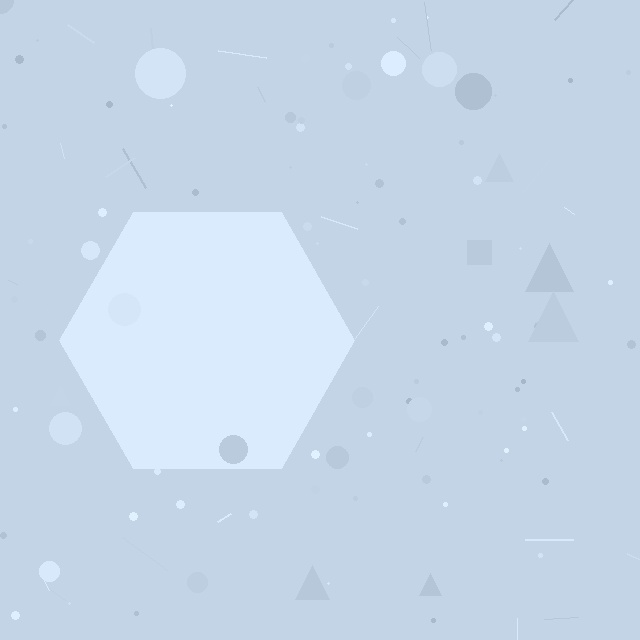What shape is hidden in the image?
A hexagon is hidden in the image.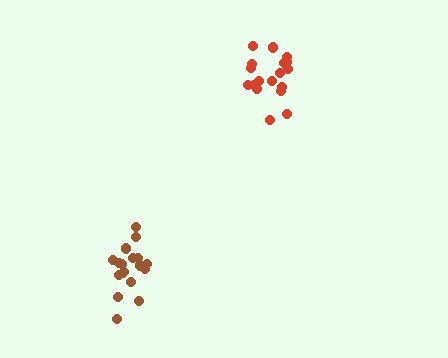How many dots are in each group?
Group 1: 19 dots, Group 2: 18 dots (37 total).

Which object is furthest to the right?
The red cluster is rightmost.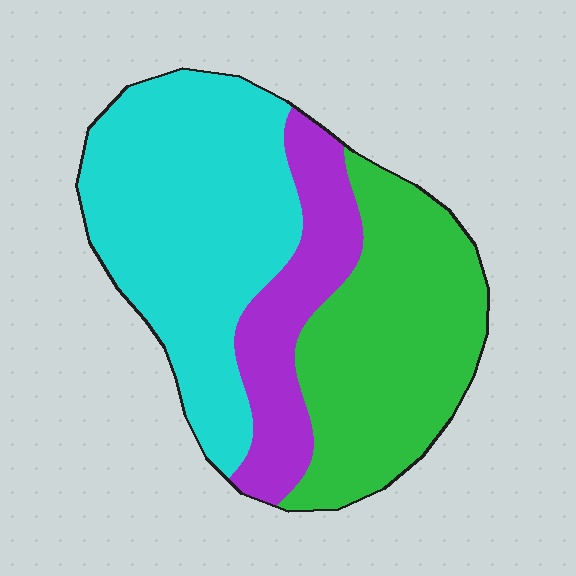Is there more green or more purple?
Green.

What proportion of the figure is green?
Green covers around 35% of the figure.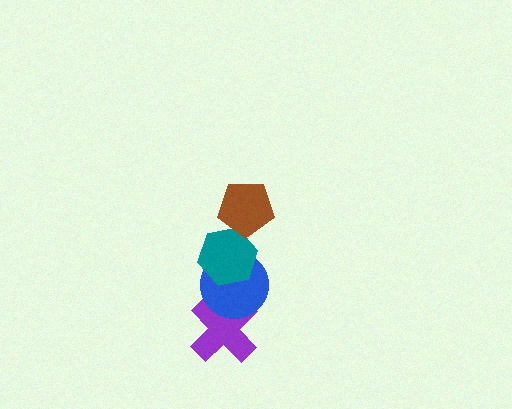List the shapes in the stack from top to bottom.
From top to bottom: the brown pentagon, the teal hexagon, the blue circle, the purple cross.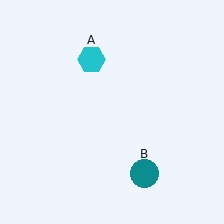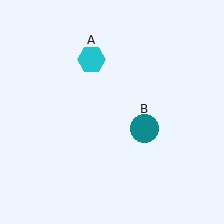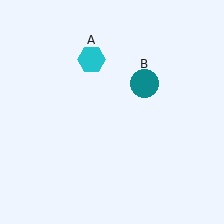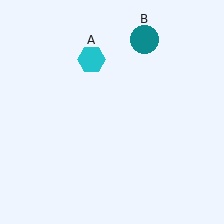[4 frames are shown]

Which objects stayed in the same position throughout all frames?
Cyan hexagon (object A) remained stationary.